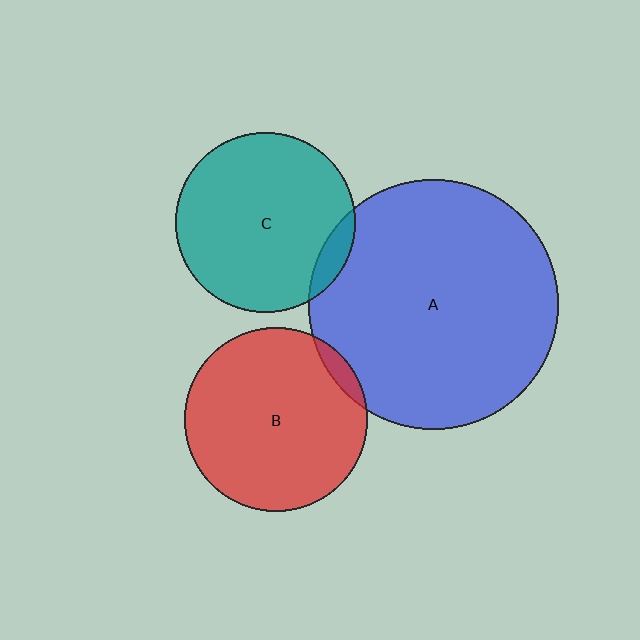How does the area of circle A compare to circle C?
Approximately 1.9 times.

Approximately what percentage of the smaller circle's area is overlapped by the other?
Approximately 10%.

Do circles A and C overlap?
Yes.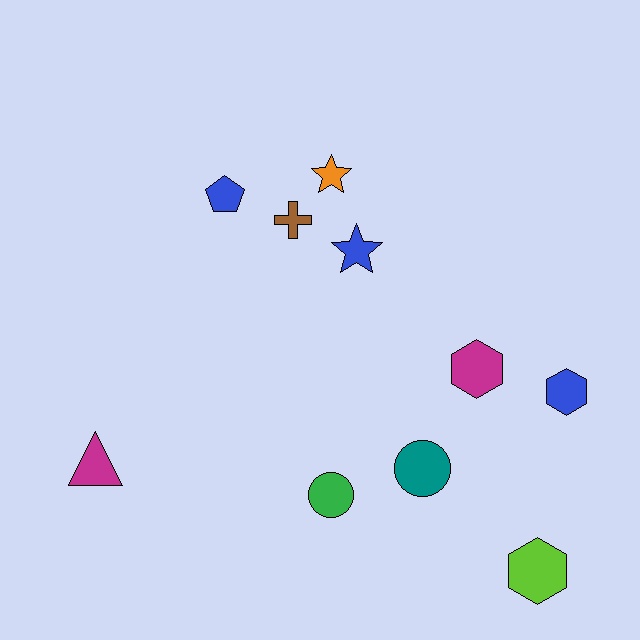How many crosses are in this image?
There is 1 cross.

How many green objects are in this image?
There is 1 green object.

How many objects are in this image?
There are 10 objects.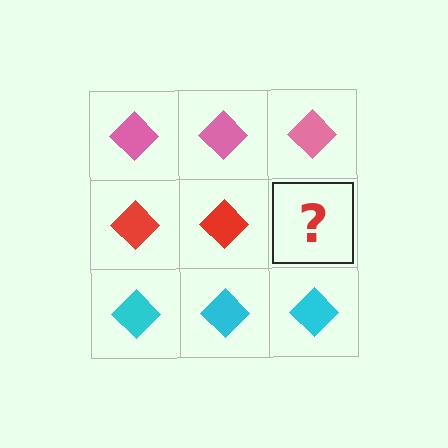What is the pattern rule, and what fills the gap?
The rule is that each row has a consistent color. The gap should be filled with a red diamond.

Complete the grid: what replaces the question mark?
The question mark should be replaced with a red diamond.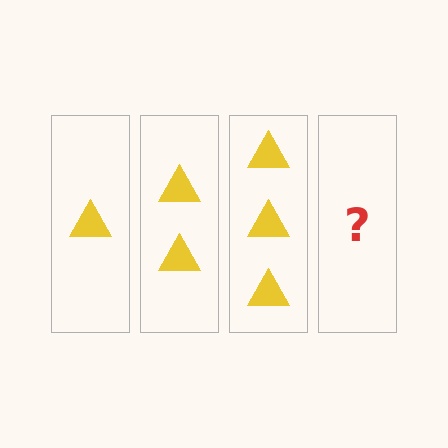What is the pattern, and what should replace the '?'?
The pattern is that each step adds one more triangle. The '?' should be 4 triangles.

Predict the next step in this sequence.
The next step is 4 triangles.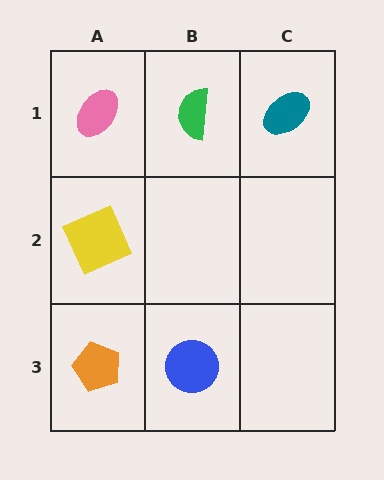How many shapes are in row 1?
3 shapes.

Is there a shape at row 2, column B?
No, that cell is empty.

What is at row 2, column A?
A yellow square.